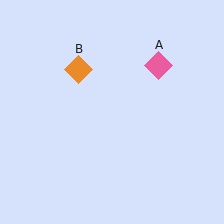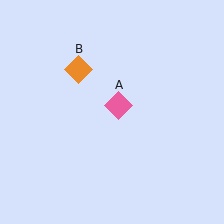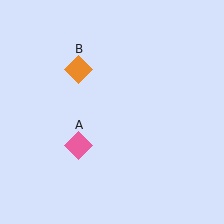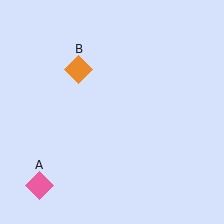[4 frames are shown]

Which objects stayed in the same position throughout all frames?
Orange diamond (object B) remained stationary.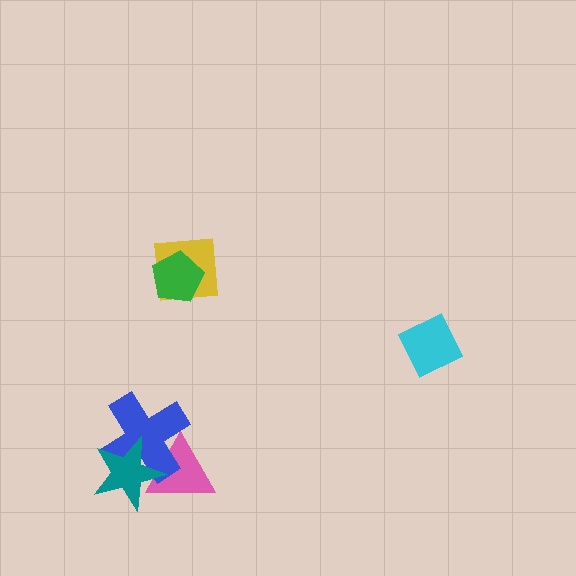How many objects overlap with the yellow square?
1 object overlaps with the yellow square.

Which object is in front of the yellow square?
The green pentagon is in front of the yellow square.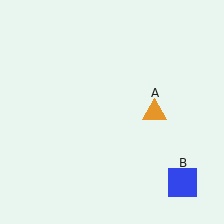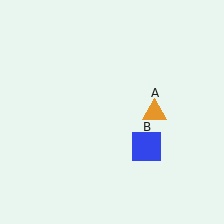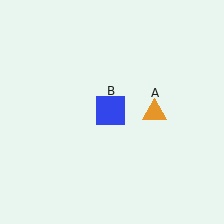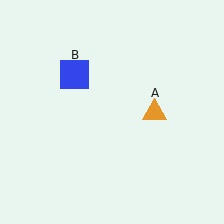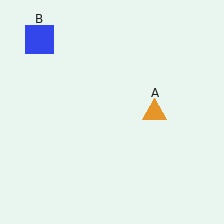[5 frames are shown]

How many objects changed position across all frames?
1 object changed position: blue square (object B).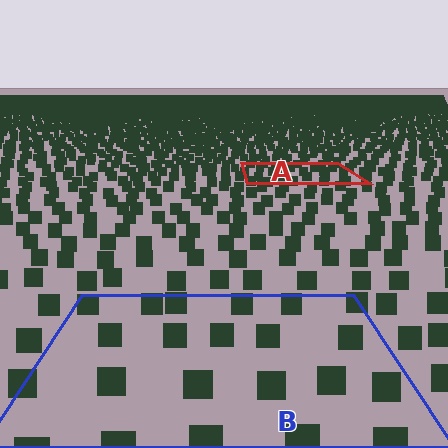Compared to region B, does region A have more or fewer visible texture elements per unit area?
Region A has more texture elements per unit area — they are packed more densely because it is farther away.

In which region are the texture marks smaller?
The texture marks are smaller in region A, because it is farther away.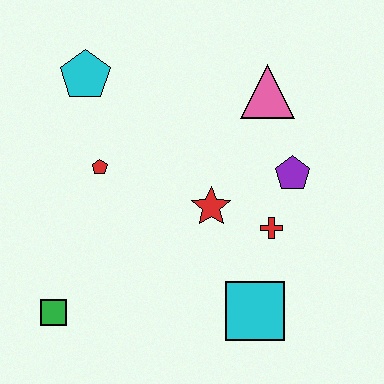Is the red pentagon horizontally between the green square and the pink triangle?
Yes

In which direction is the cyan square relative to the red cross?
The cyan square is below the red cross.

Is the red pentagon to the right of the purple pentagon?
No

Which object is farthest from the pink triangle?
The green square is farthest from the pink triangle.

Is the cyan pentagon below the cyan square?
No